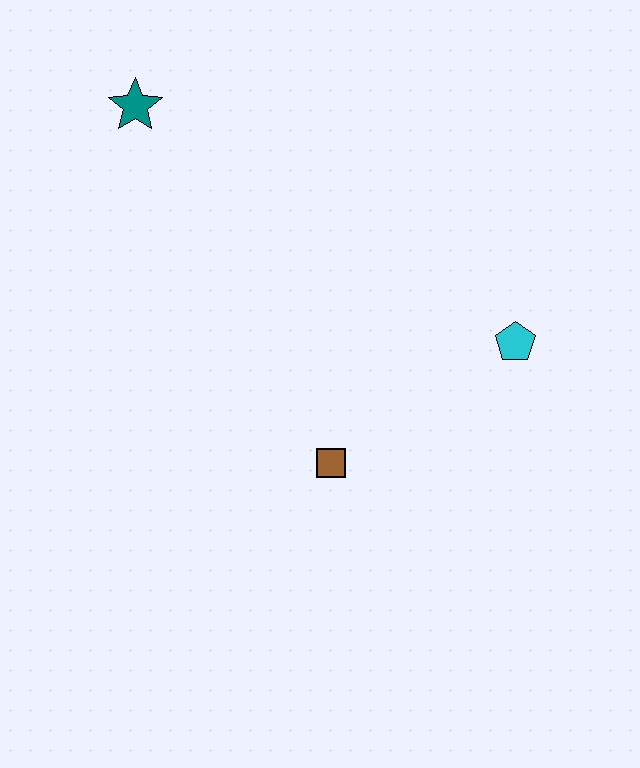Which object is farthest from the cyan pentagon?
The teal star is farthest from the cyan pentagon.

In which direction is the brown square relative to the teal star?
The brown square is below the teal star.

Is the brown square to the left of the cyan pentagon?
Yes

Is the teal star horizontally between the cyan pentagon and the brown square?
No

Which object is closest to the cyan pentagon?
The brown square is closest to the cyan pentagon.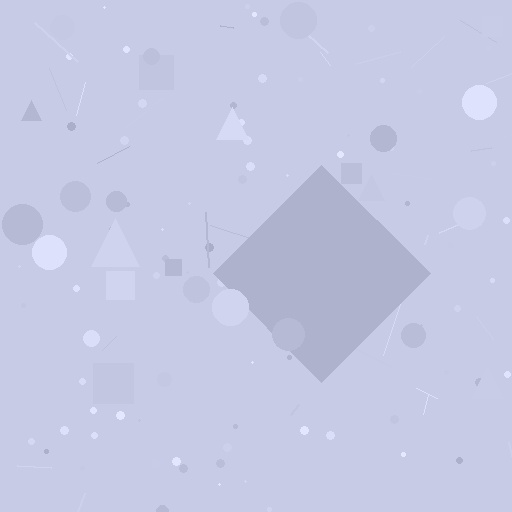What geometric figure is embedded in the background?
A diamond is embedded in the background.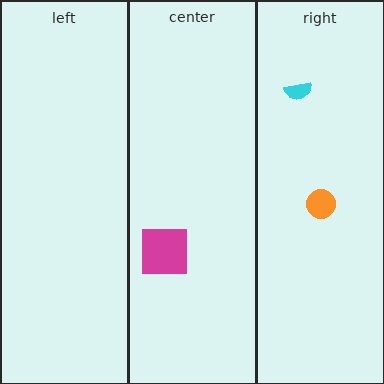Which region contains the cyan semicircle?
The right region.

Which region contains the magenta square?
The center region.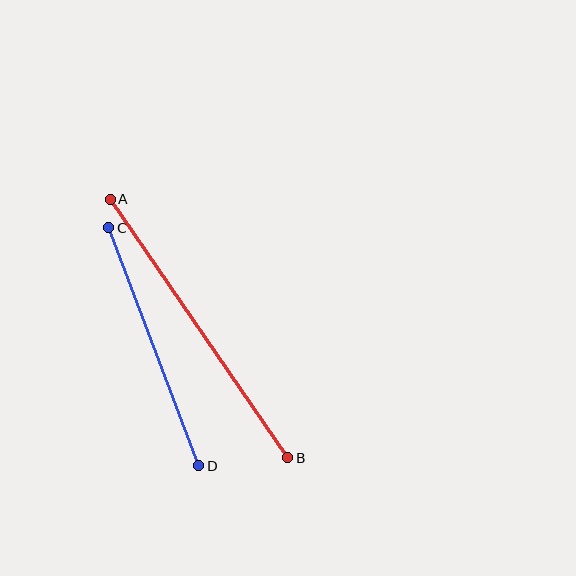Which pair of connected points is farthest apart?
Points A and B are farthest apart.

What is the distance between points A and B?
The distance is approximately 314 pixels.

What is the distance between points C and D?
The distance is approximately 254 pixels.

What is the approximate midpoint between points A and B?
The midpoint is at approximately (199, 329) pixels.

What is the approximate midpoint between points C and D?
The midpoint is at approximately (154, 347) pixels.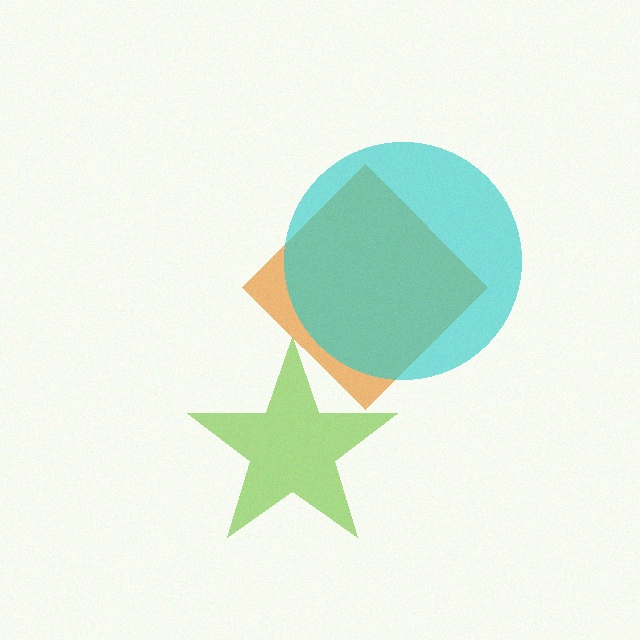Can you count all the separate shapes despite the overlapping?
Yes, there are 3 separate shapes.